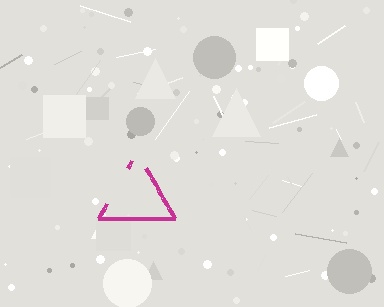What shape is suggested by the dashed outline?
The dashed outline suggests a triangle.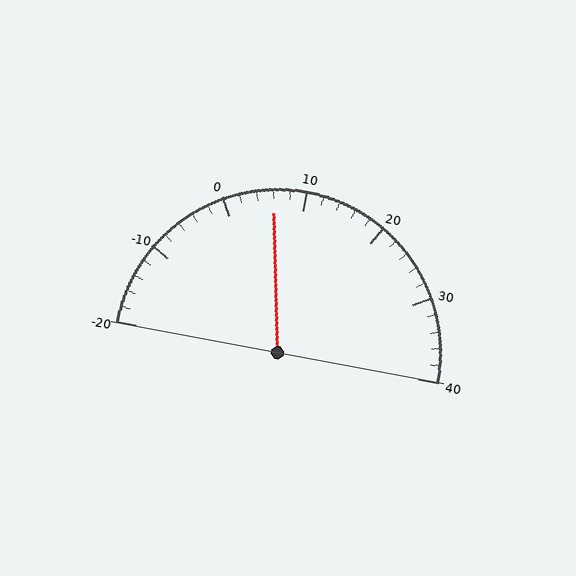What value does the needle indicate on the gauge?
The needle indicates approximately 6.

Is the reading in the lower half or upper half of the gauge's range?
The reading is in the lower half of the range (-20 to 40).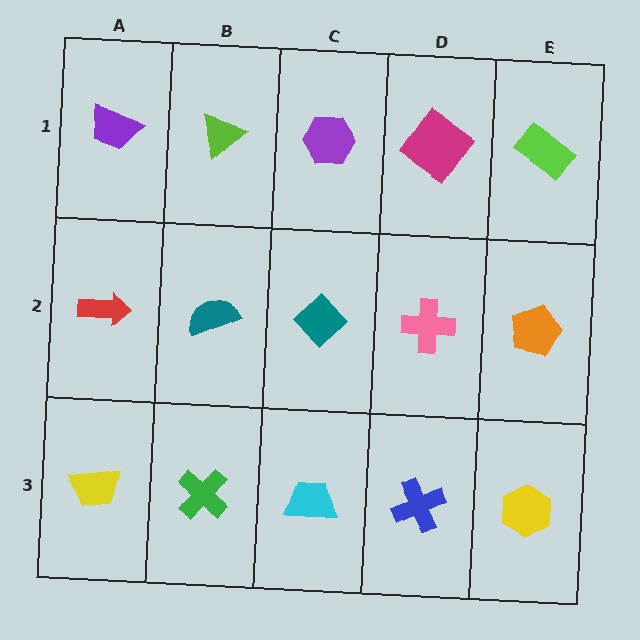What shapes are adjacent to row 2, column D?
A magenta diamond (row 1, column D), a blue cross (row 3, column D), a teal diamond (row 2, column C), an orange pentagon (row 2, column E).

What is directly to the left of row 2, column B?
A red arrow.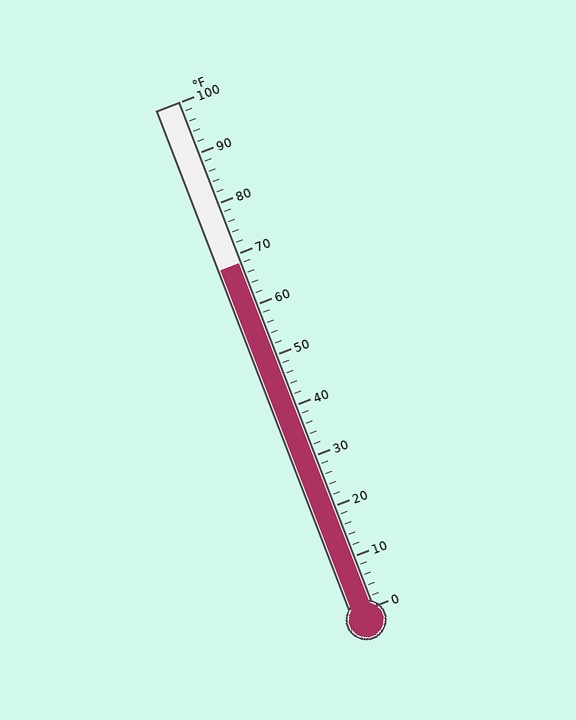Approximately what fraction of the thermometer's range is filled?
The thermometer is filled to approximately 70% of its range.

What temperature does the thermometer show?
The thermometer shows approximately 68°F.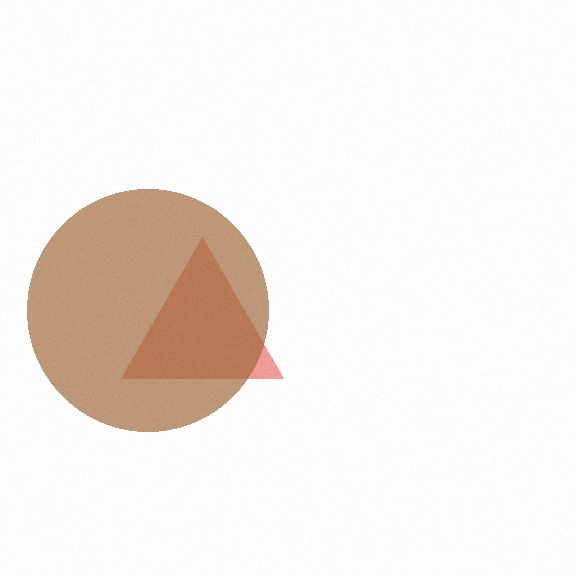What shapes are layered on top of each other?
The layered shapes are: a red triangle, a brown circle.